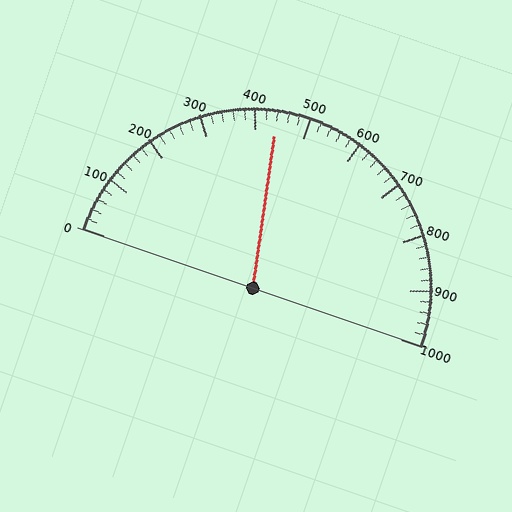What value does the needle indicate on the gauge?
The needle indicates approximately 440.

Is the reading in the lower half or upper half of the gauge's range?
The reading is in the lower half of the range (0 to 1000).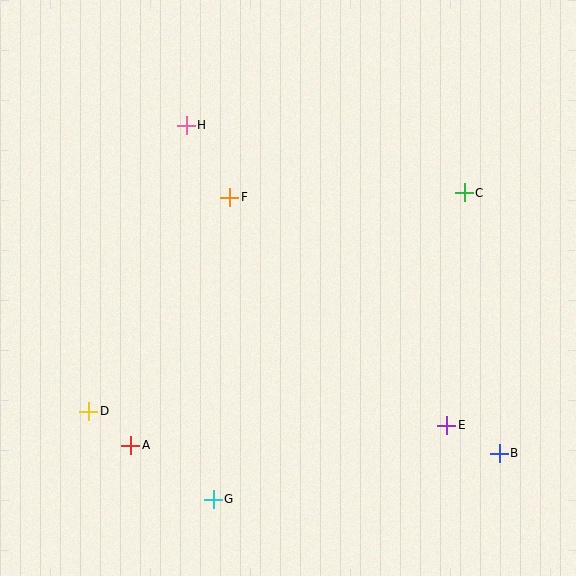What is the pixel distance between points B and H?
The distance between B and H is 453 pixels.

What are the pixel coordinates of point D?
Point D is at (89, 411).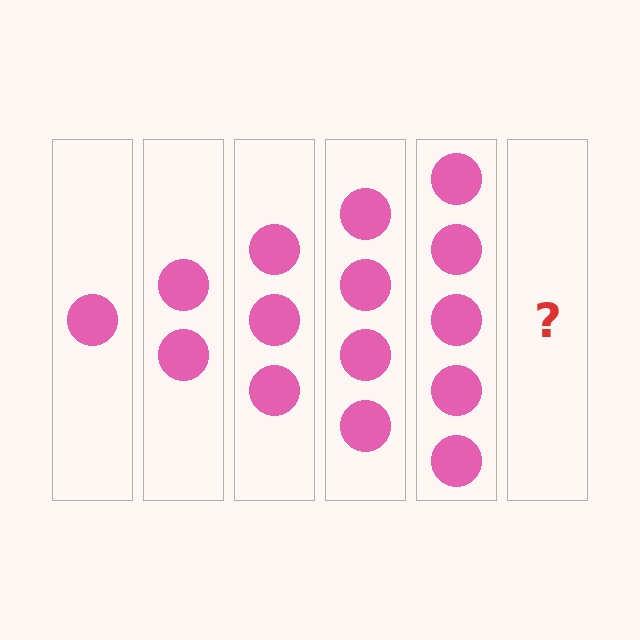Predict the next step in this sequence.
The next step is 6 circles.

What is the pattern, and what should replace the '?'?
The pattern is that each step adds one more circle. The '?' should be 6 circles.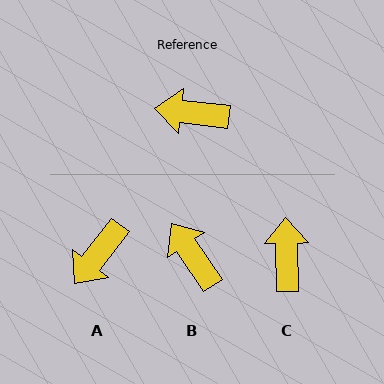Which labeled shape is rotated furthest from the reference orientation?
C, about 82 degrees away.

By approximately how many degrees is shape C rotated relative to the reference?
Approximately 82 degrees clockwise.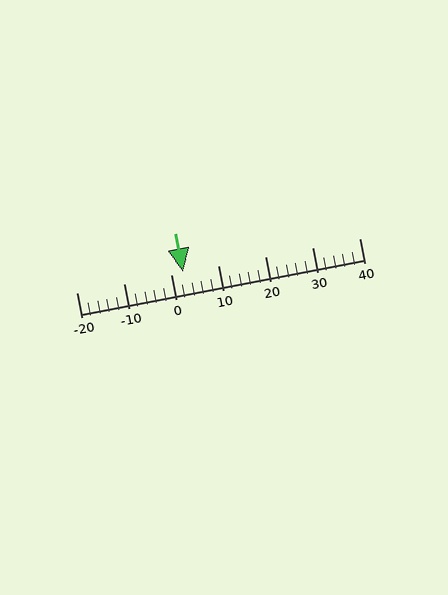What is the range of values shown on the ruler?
The ruler shows values from -20 to 40.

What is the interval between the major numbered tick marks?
The major tick marks are spaced 10 units apart.